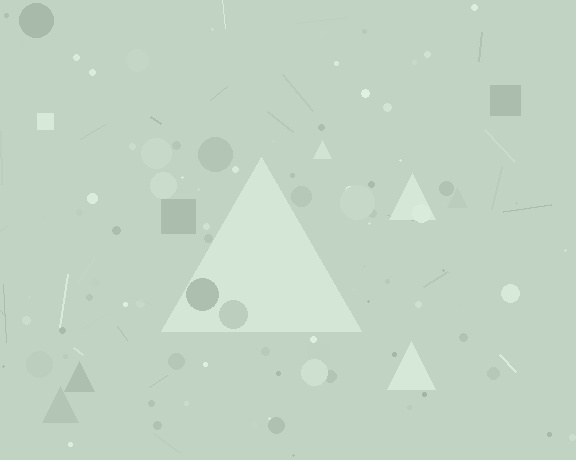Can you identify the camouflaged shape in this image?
The camouflaged shape is a triangle.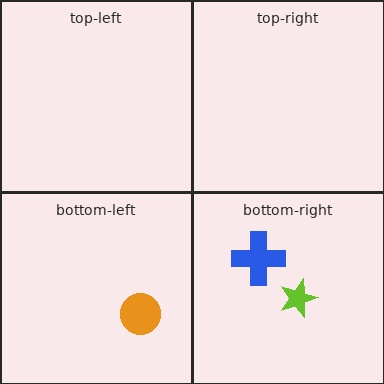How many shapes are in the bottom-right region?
2.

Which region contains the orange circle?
The bottom-left region.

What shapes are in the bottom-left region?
The orange circle.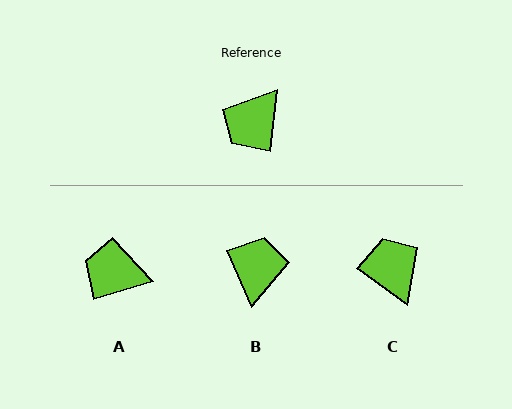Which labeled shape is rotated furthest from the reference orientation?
B, about 150 degrees away.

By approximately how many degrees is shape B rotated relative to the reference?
Approximately 150 degrees clockwise.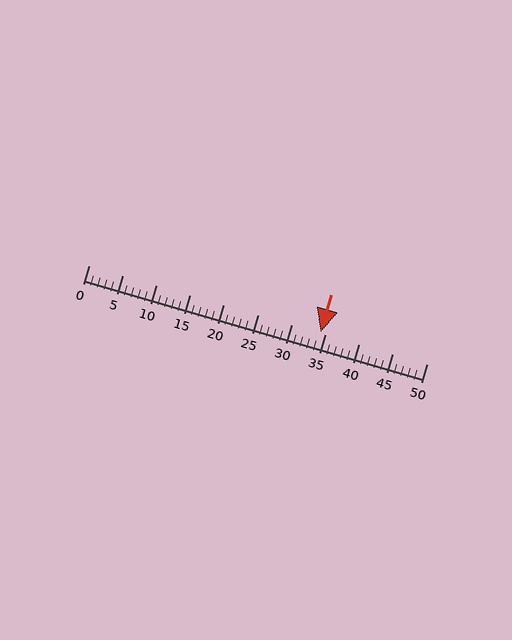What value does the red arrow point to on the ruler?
The red arrow points to approximately 34.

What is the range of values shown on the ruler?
The ruler shows values from 0 to 50.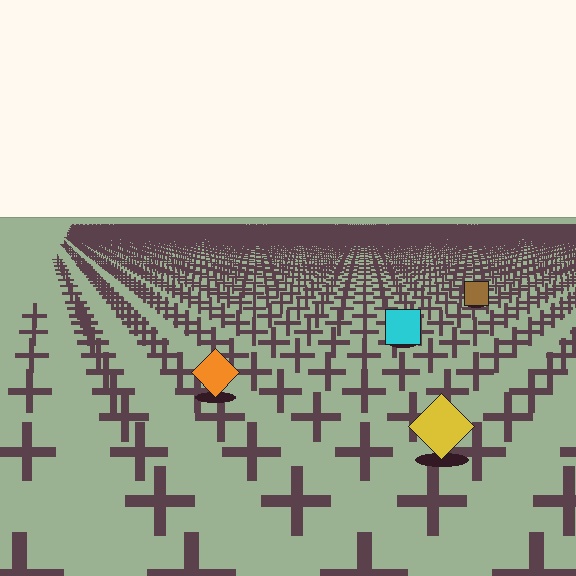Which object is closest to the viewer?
The yellow diamond is closest. The texture marks near it are larger and more spread out.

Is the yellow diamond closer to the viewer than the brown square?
Yes. The yellow diamond is closer — you can tell from the texture gradient: the ground texture is coarser near it.